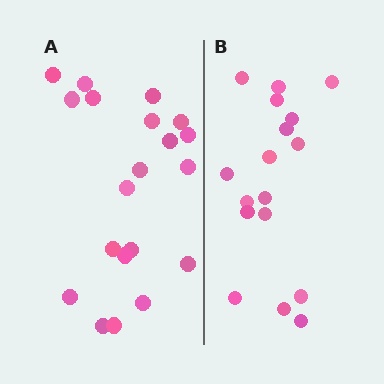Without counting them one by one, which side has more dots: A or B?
Region A (the left region) has more dots.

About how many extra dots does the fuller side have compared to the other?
Region A has just a few more — roughly 2 or 3 more dots than region B.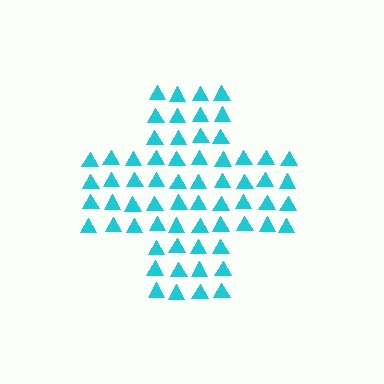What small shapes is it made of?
It is made of small triangles.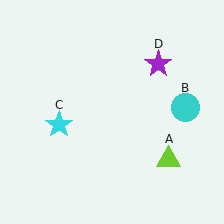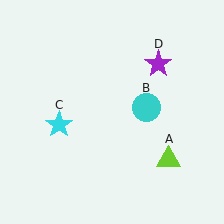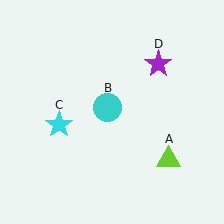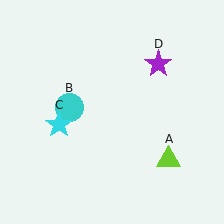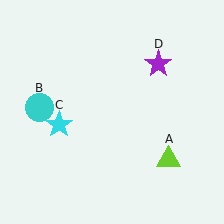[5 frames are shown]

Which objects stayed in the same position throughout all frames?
Lime triangle (object A) and cyan star (object C) and purple star (object D) remained stationary.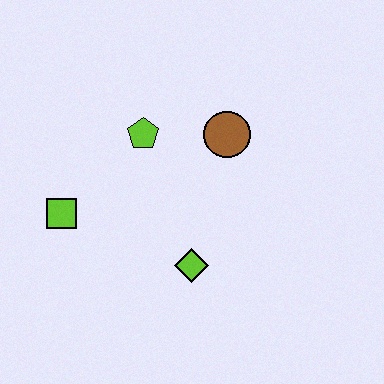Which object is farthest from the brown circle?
The lime square is farthest from the brown circle.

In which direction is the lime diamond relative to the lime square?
The lime diamond is to the right of the lime square.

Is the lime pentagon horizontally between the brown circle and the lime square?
Yes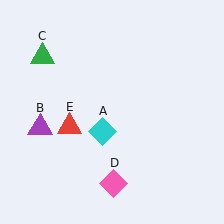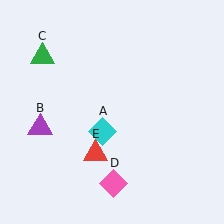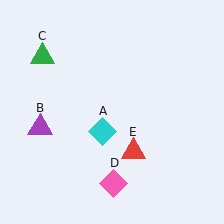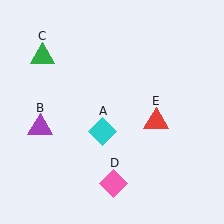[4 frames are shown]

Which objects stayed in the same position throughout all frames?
Cyan diamond (object A) and purple triangle (object B) and green triangle (object C) and pink diamond (object D) remained stationary.